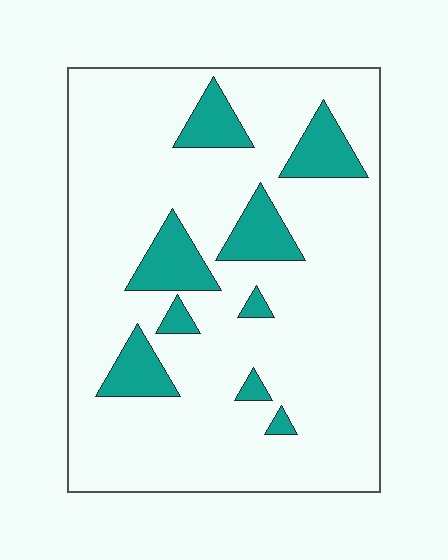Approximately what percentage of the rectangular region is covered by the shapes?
Approximately 15%.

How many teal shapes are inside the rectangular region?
9.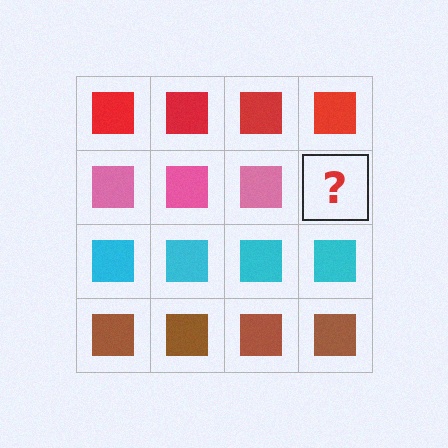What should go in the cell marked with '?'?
The missing cell should contain a pink square.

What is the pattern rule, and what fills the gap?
The rule is that each row has a consistent color. The gap should be filled with a pink square.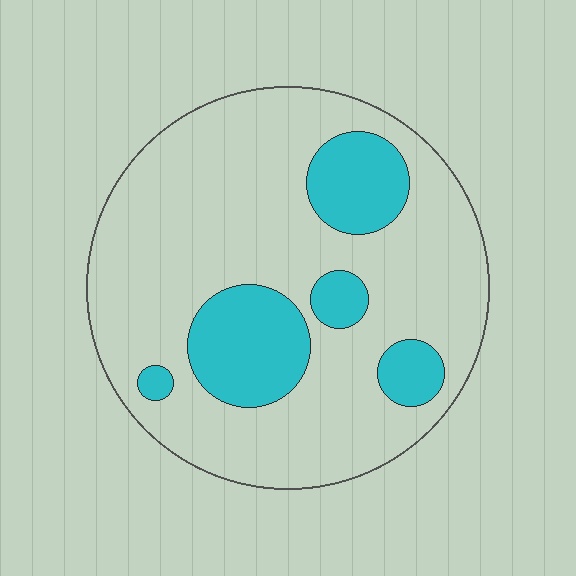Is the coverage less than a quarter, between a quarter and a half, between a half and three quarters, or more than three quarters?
Less than a quarter.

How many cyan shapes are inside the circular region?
5.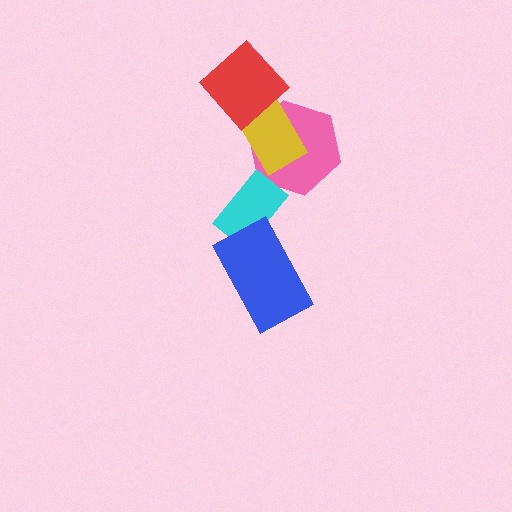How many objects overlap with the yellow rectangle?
2 objects overlap with the yellow rectangle.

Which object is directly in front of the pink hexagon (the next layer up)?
The yellow rectangle is directly in front of the pink hexagon.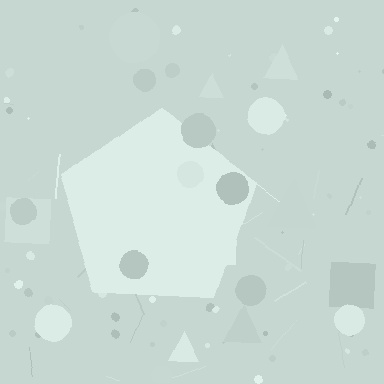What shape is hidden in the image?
A pentagon is hidden in the image.